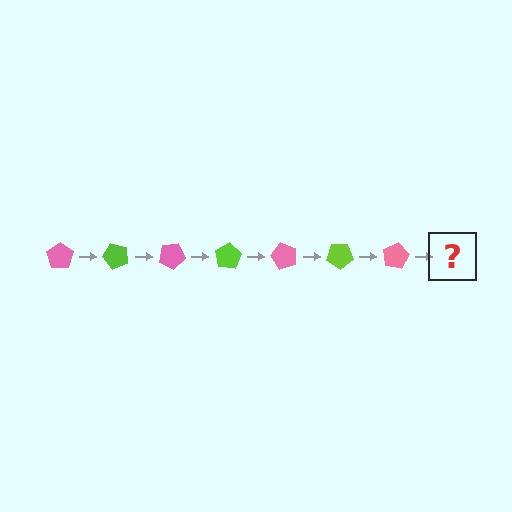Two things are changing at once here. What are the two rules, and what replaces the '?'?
The two rules are that it rotates 50 degrees each step and the color cycles through pink and lime. The '?' should be a lime pentagon, rotated 350 degrees from the start.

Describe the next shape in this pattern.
It should be a lime pentagon, rotated 350 degrees from the start.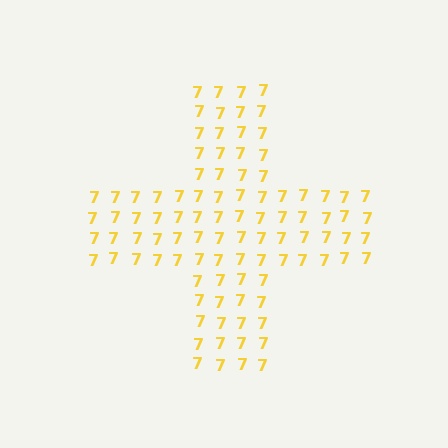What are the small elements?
The small elements are digit 7's.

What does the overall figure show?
The overall figure shows a cross.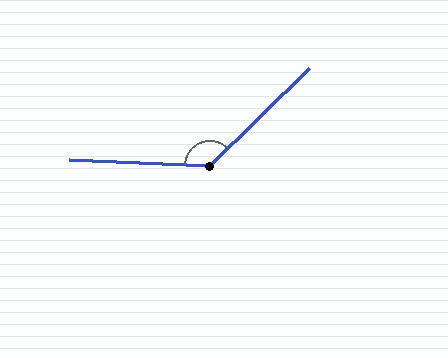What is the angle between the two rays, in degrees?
Approximately 133 degrees.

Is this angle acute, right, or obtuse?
It is obtuse.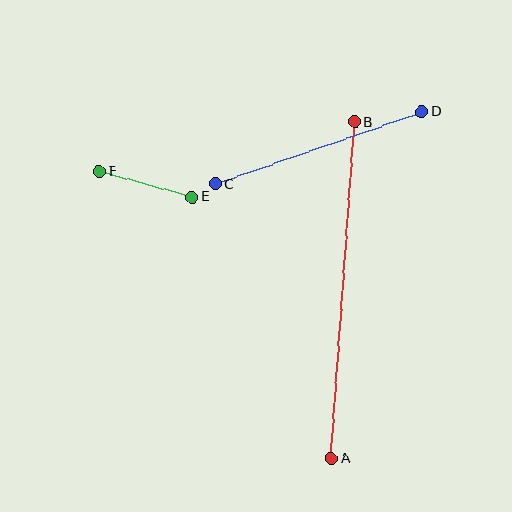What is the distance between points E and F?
The distance is approximately 96 pixels.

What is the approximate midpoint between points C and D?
The midpoint is at approximately (319, 148) pixels.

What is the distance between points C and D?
The distance is approximately 219 pixels.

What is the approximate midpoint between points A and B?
The midpoint is at approximately (343, 290) pixels.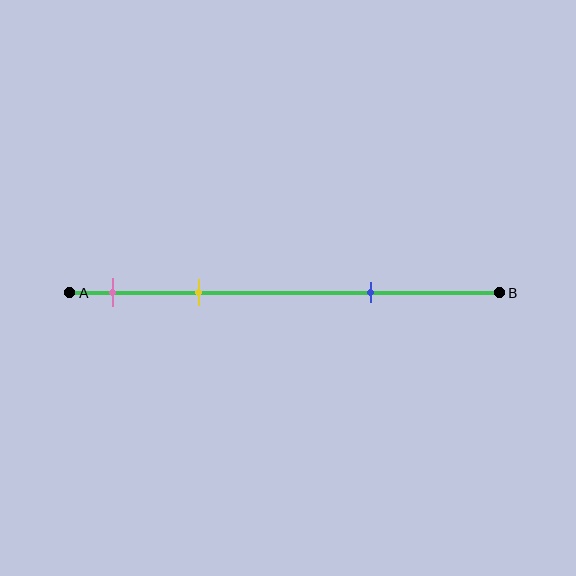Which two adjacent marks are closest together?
The pink and yellow marks are the closest adjacent pair.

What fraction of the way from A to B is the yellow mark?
The yellow mark is approximately 30% (0.3) of the way from A to B.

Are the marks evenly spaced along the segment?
No, the marks are not evenly spaced.